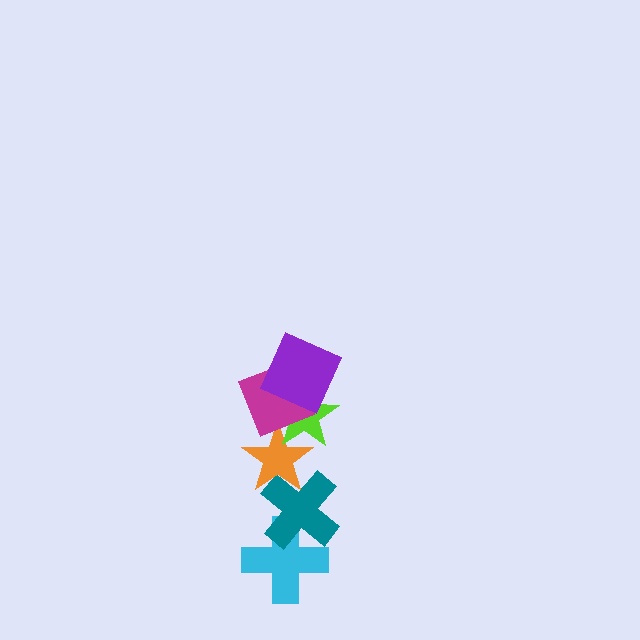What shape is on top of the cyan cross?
The teal cross is on top of the cyan cross.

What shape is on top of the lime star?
The magenta square is on top of the lime star.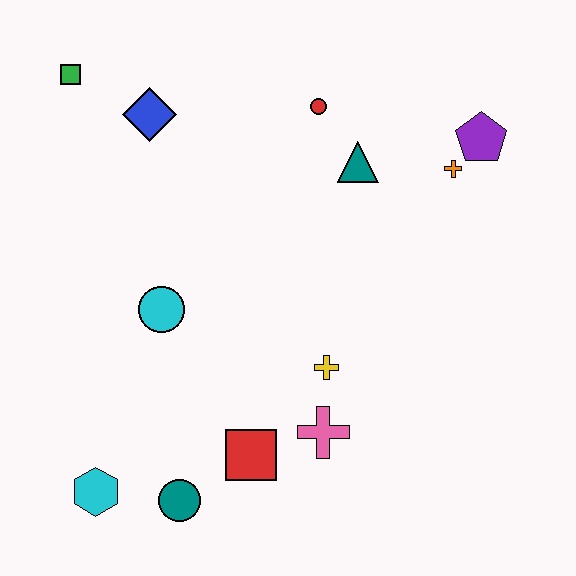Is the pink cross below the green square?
Yes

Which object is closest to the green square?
The blue diamond is closest to the green square.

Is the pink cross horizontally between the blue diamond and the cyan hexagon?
No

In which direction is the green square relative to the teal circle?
The green square is above the teal circle.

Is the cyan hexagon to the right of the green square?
Yes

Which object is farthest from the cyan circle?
The purple pentagon is farthest from the cyan circle.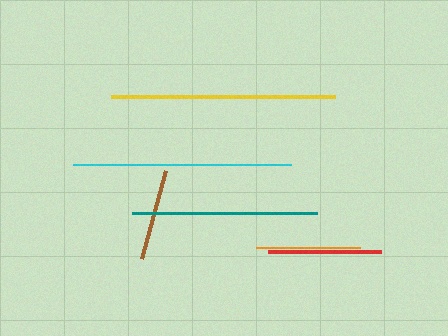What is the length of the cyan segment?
The cyan segment is approximately 218 pixels long.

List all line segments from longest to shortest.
From longest to shortest: yellow, cyan, teal, red, orange, brown.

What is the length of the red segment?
The red segment is approximately 113 pixels long.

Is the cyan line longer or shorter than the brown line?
The cyan line is longer than the brown line.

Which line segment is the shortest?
The brown line is the shortest at approximately 91 pixels.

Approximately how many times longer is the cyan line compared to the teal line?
The cyan line is approximately 1.2 times the length of the teal line.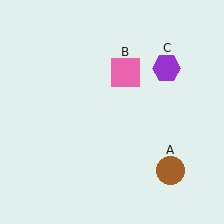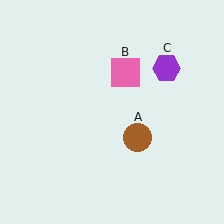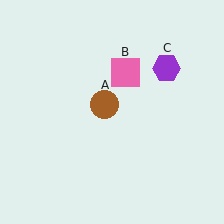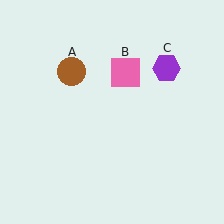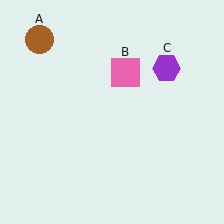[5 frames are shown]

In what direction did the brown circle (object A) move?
The brown circle (object A) moved up and to the left.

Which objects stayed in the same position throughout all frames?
Pink square (object B) and purple hexagon (object C) remained stationary.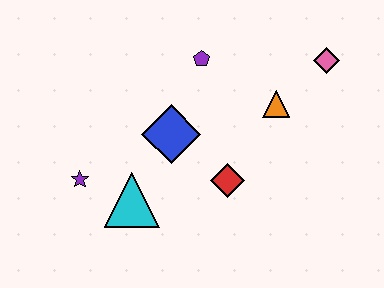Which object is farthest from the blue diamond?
The pink diamond is farthest from the blue diamond.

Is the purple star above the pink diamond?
No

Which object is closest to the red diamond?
The blue diamond is closest to the red diamond.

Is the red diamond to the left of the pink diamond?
Yes